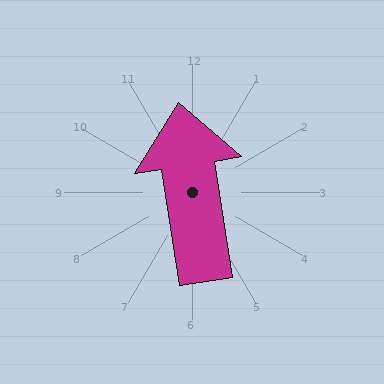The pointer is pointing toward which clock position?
Roughly 12 o'clock.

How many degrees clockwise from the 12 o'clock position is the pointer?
Approximately 351 degrees.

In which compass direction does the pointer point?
North.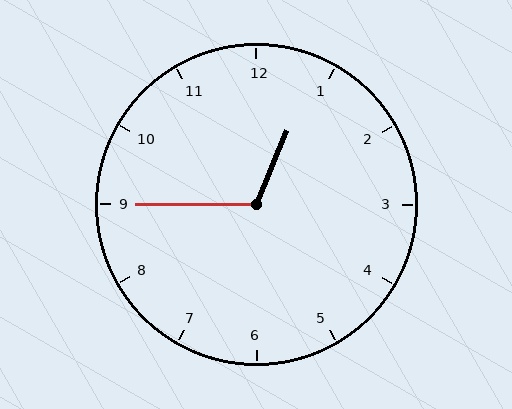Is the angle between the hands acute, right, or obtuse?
It is obtuse.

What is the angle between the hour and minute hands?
Approximately 112 degrees.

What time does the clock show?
12:45.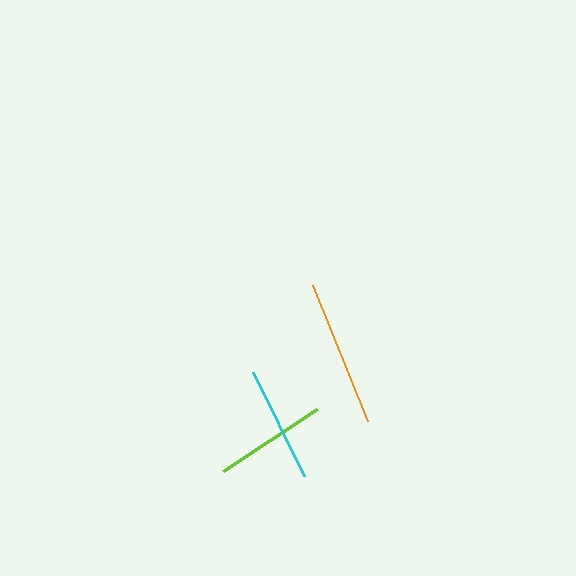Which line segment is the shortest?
The lime line is the shortest at approximately 113 pixels.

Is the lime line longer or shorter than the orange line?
The orange line is longer than the lime line.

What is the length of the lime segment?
The lime segment is approximately 113 pixels long.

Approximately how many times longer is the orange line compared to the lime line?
The orange line is approximately 1.3 times the length of the lime line.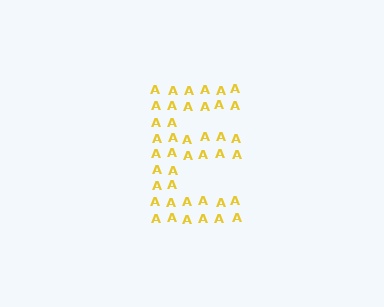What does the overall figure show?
The overall figure shows the letter E.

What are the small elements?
The small elements are letter A's.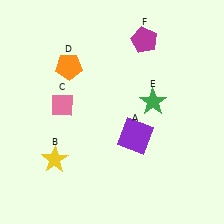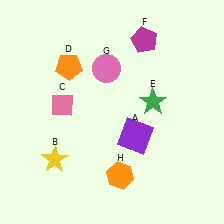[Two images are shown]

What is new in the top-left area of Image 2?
A pink circle (G) was added in the top-left area of Image 2.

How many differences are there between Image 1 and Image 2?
There are 2 differences between the two images.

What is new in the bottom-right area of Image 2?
An orange hexagon (H) was added in the bottom-right area of Image 2.